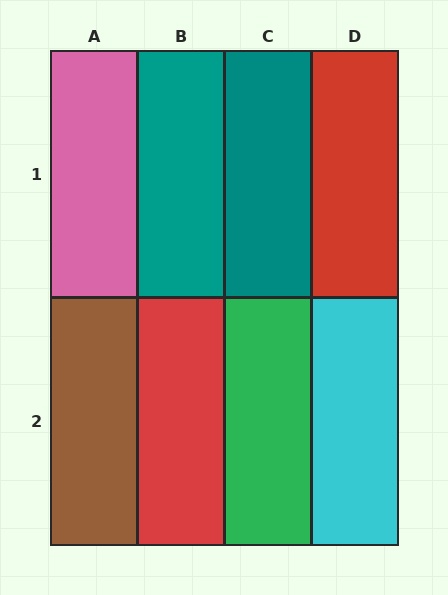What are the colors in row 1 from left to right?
Pink, teal, teal, red.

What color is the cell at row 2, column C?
Green.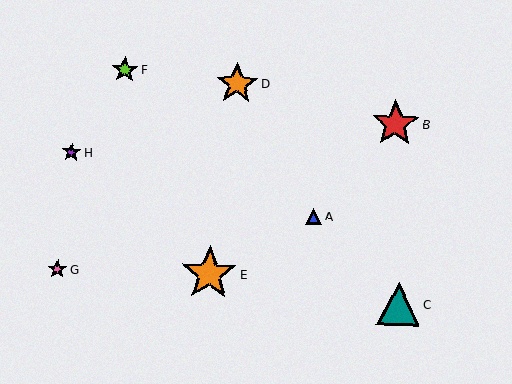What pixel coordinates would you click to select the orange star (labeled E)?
Click at (209, 274) to select the orange star E.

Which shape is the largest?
The orange star (labeled E) is the largest.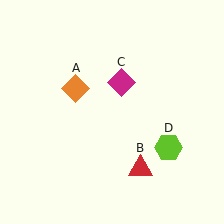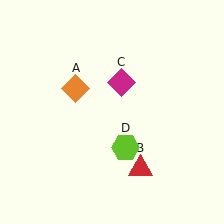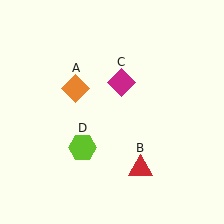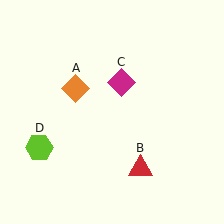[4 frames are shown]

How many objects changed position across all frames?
1 object changed position: lime hexagon (object D).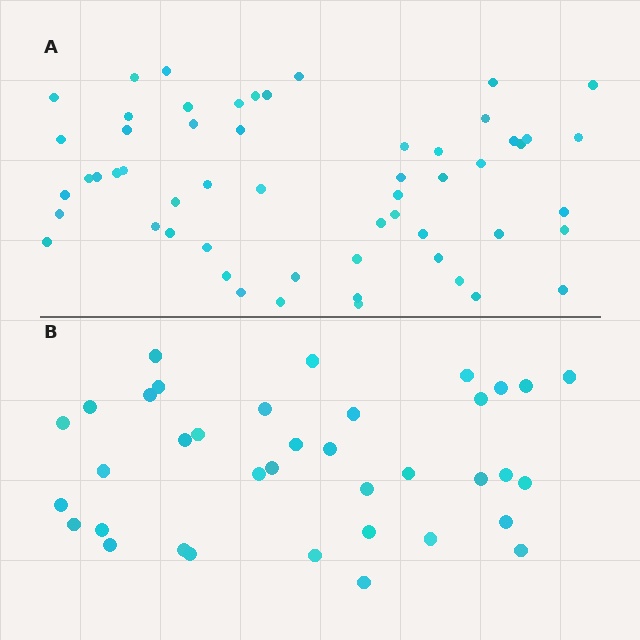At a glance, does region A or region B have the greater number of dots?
Region A (the top region) has more dots.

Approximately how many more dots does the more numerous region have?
Region A has approximately 20 more dots than region B.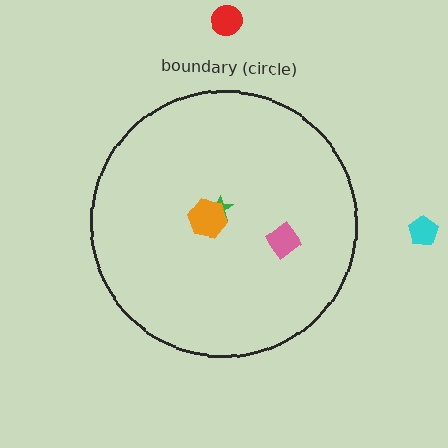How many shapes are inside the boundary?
3 inside, 2 outside.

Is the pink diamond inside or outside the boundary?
Inside.